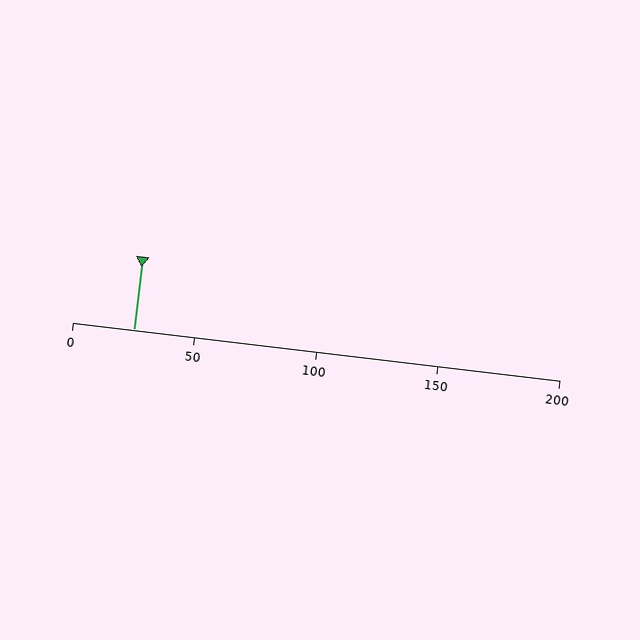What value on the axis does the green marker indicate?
The marker indicates approximately 25.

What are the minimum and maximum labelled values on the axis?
The axis runs from 0 to 200.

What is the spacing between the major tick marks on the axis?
The major ticks are spaced 50 apart.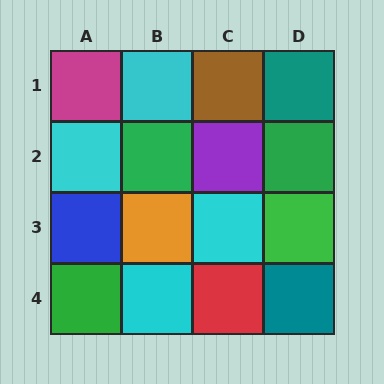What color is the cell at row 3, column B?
Orange.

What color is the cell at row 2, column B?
Green.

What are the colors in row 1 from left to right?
Magenta, cyan, brown, teal.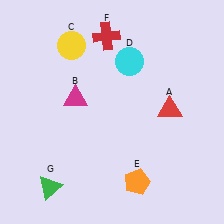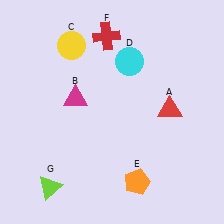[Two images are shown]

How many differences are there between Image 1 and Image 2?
There is 1 difference between the two images.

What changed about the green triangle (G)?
In Image 1, G is green. In Image 2, it changed to lime.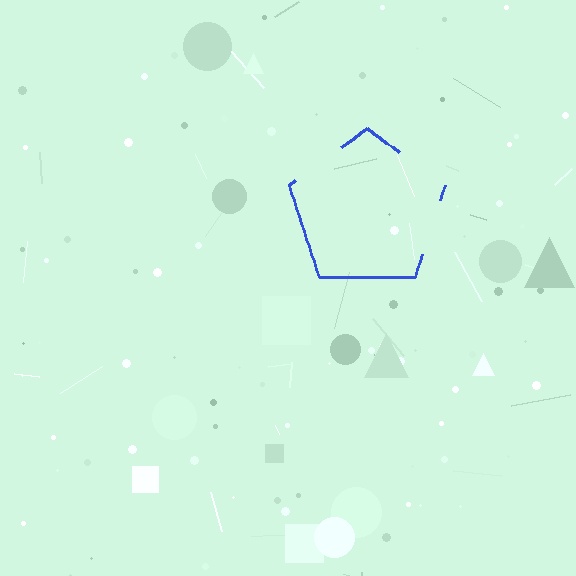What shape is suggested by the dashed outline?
The dashed outline suggests a pentagon.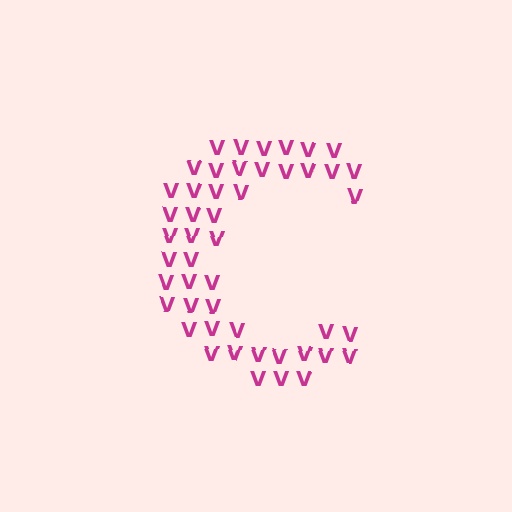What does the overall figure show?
The overall figure shows the letter C.